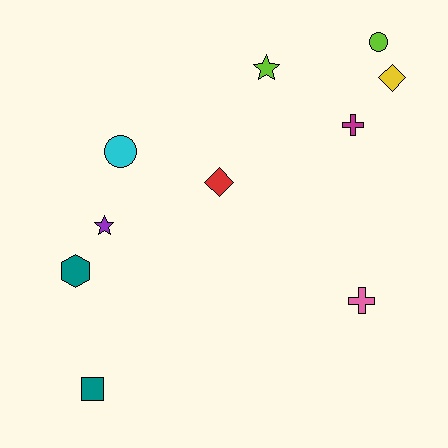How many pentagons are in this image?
There are no pentagons.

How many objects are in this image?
There are 10 objects.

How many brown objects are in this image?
There are no brown objects.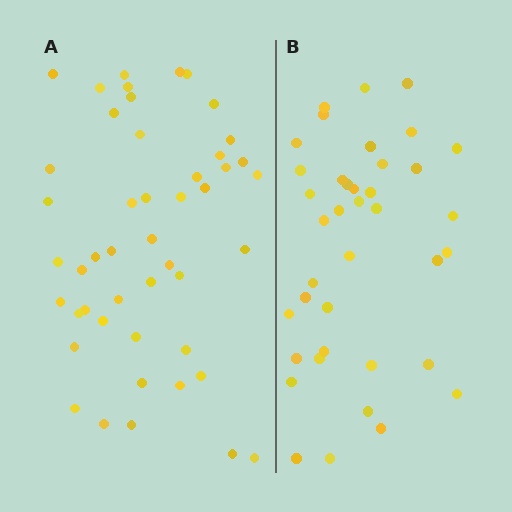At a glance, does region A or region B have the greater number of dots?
Region A (the left region) has more dots.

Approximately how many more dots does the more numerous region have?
Region A has roughly 8 or so more dots than region B.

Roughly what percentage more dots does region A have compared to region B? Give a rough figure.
About 20% more.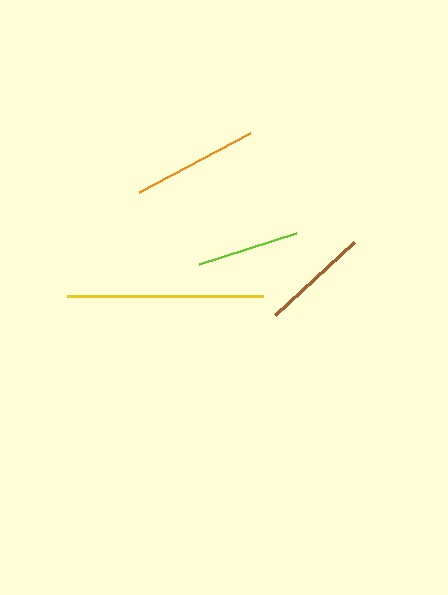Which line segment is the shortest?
The lime line is the shortest at approximately 103 pixels.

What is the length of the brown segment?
The brown segment is approximately 108 pixels long.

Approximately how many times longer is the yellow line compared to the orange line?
The yellow line is approximately 1.6 times the length of the orange line.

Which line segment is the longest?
The yellow line is the longest at approximately 196 pixels.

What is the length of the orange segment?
The orange segment is approximately 126 pixels long.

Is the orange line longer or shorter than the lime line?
The orange line is longer than the lime line.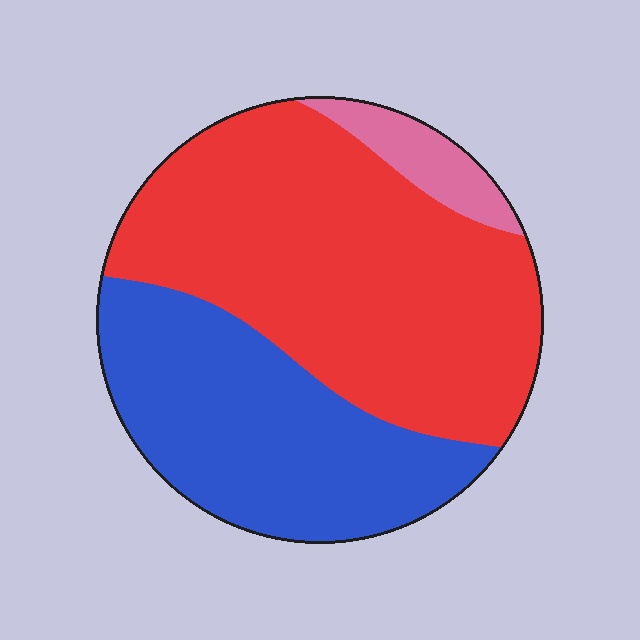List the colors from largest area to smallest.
From largest to smallest: red, blue, pink.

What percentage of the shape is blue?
Blue covers around 35% of the shape.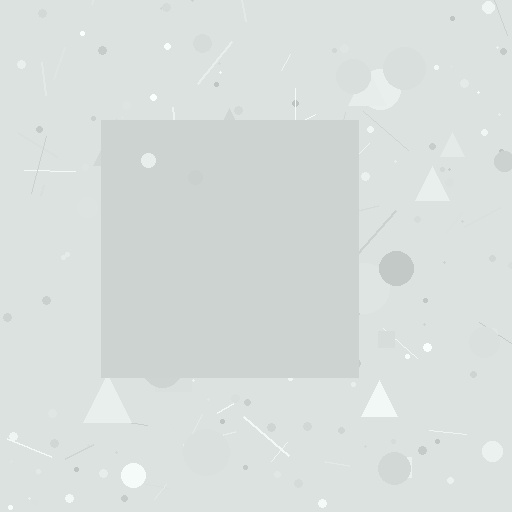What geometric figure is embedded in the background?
A square is embedded in the background.